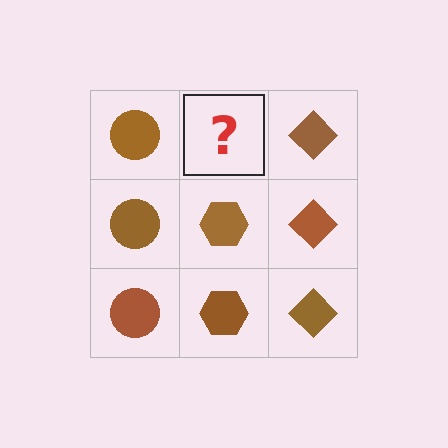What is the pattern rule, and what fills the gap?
The rule is that each column has a consistent shape. The gap should be filled with a brown hexagon.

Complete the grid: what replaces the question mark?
The question mark should be replaced with a brown hexagon.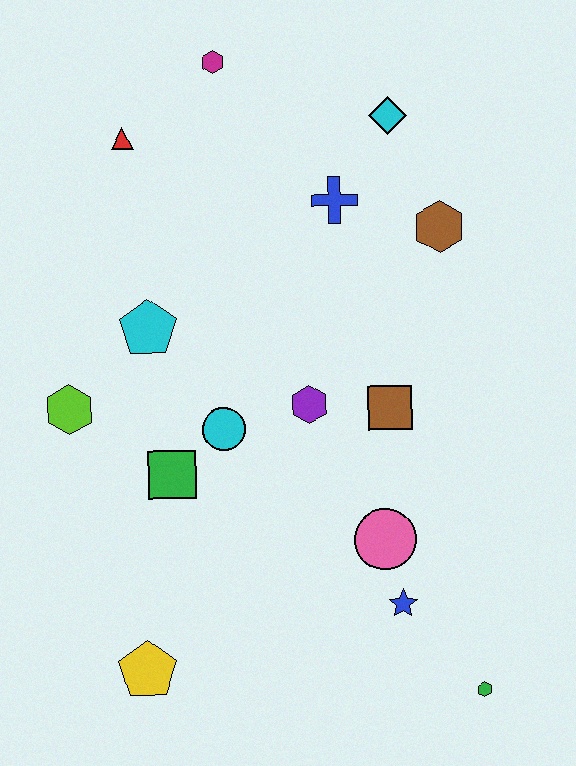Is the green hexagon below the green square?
Yes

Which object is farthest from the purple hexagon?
The magenta hexagon is farthest from the purple hexagon.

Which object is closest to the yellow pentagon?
The green square is closest to the yellow pentagon.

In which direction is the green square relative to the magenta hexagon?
The green square is below the magenta hexagon.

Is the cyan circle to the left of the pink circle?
Yes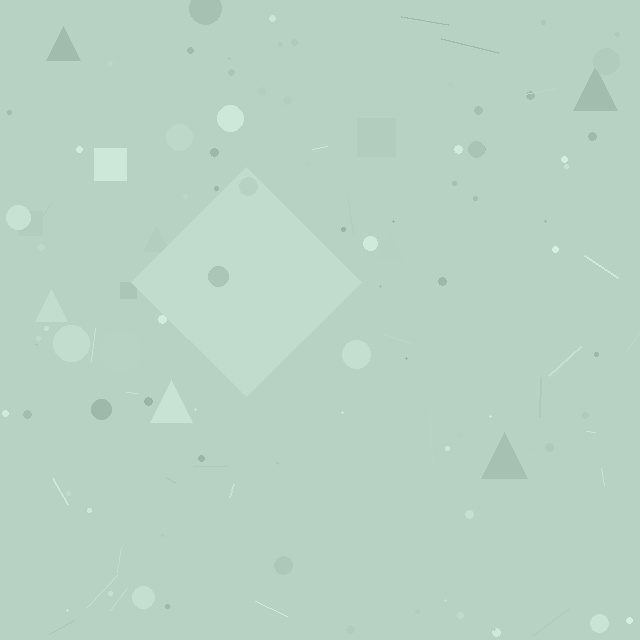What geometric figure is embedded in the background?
A diamond is embedded in the background.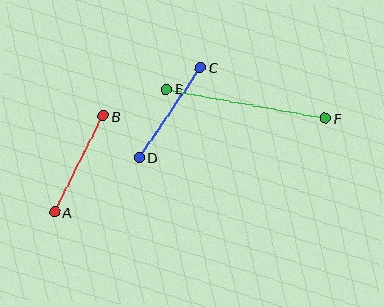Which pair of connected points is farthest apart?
Points E and F are farthest apart.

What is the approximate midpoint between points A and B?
The midpoint is at approximately (79, 164) pixels.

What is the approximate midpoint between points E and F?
The midpoint is at approximately (246, 104) pixels.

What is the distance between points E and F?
The distance is approximately 162 pixels.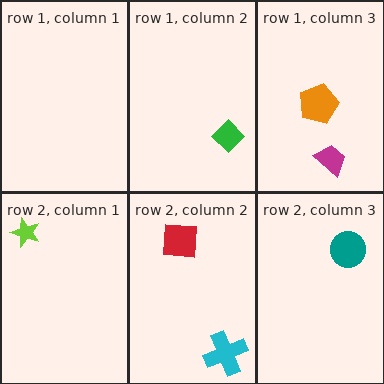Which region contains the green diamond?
The row 1, column 2 region.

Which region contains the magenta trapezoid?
The row 1, column 3 region.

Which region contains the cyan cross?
The row 2, column 2 region.